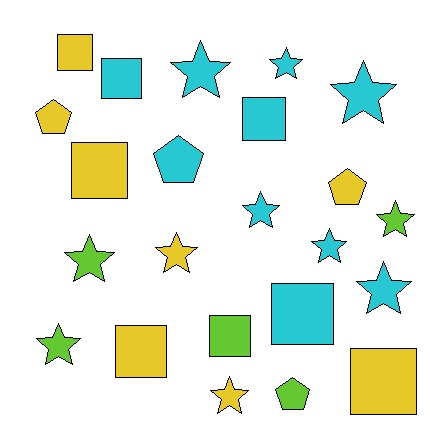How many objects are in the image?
There are 23 objects.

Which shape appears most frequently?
Star, with 11 objects.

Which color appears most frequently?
Cyan, with 10 objects.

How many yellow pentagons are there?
There are 2 yellow pentagons.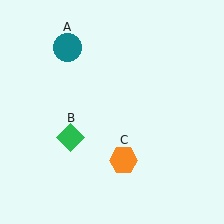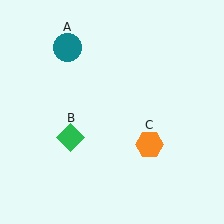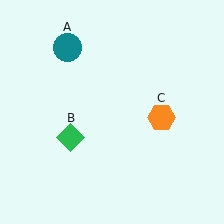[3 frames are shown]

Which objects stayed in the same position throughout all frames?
Teal circle (object A) and green diamond (object B) remained stationary.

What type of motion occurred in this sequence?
The orange hexagon (object C) rotated counterclockwise around the center of the scene.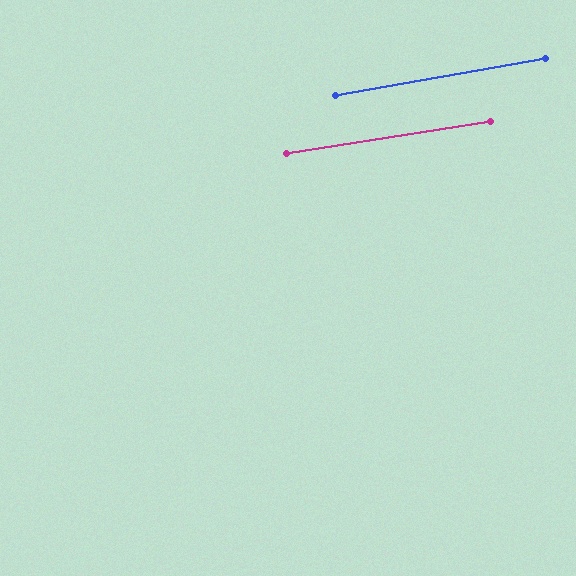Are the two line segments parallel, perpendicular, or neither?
Parallel — their directions differ by only 0.9°.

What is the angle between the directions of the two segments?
Approximately 1 degree.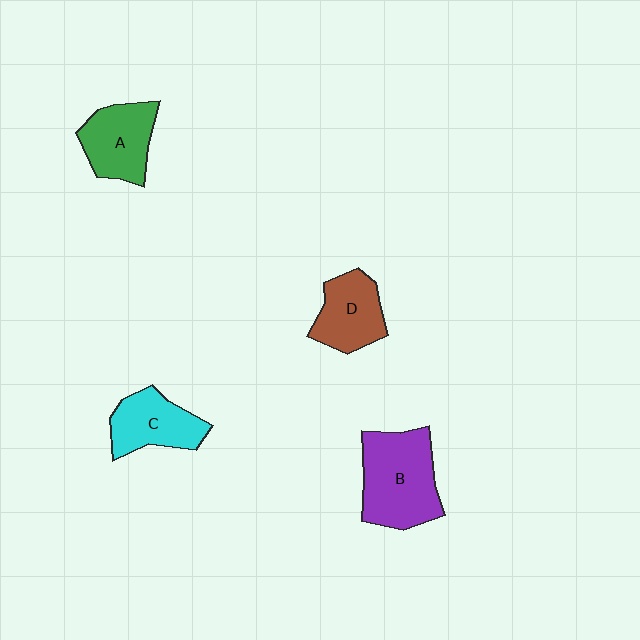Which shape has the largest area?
Shape B (purple).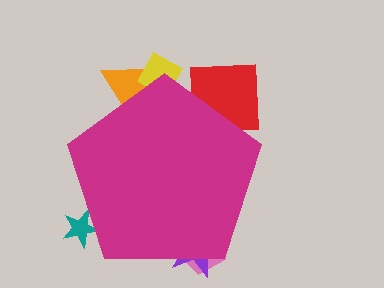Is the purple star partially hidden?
Yes, the purple star is partially hidden behind the magenta pentagon.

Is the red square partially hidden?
Yes, the red square is partially hidden behind the magenta pentagon.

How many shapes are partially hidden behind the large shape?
6 shapes are partially hidden.